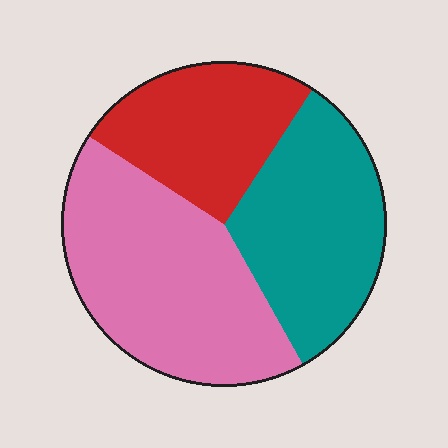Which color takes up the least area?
Red, at roughly 25%.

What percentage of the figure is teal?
Teal covers roughly 35% of the figure.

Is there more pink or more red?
Pink.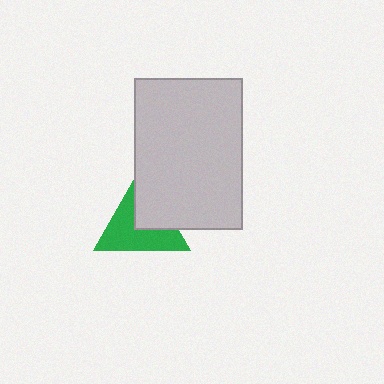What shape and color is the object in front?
The object in front is a light gray rectangle.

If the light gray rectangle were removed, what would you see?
You would see the complete green triangle.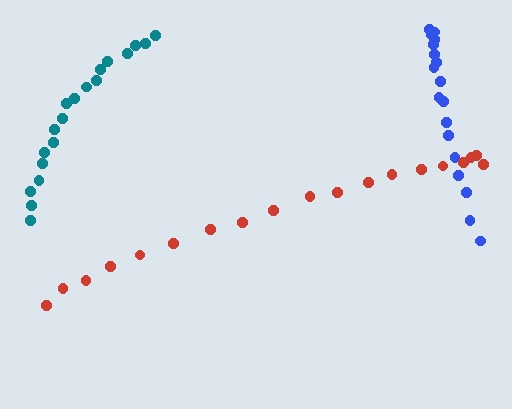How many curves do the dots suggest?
There are 3 distinct paths.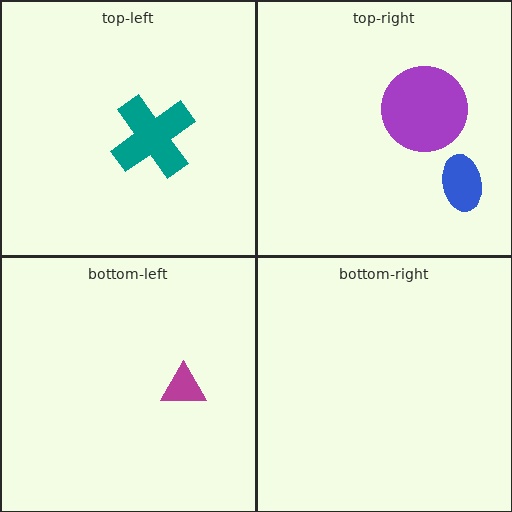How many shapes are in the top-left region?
1.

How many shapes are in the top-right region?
2.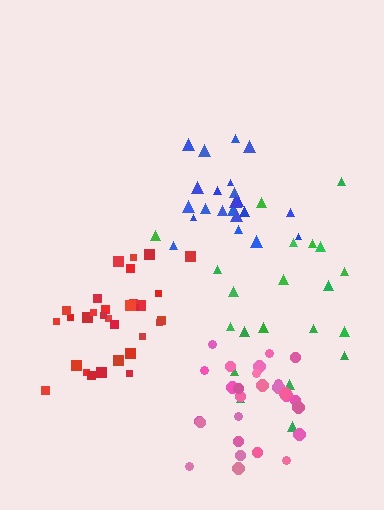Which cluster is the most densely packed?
Red.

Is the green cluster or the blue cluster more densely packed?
Blue.